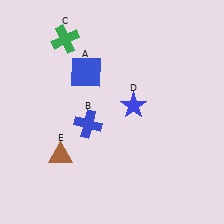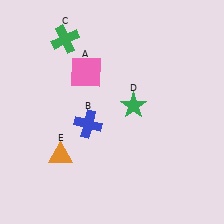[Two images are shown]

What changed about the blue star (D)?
In Image 1, D is blue. In Image 2, it changed to green.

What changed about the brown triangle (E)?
In Image 1, E is brown. In Image 2, it changed to orange.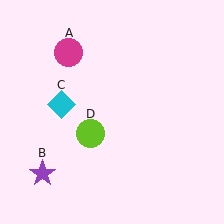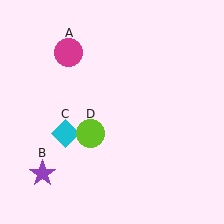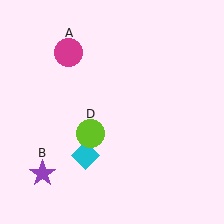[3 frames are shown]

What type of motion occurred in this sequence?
The cyan diamond (object C) rotated counterclockwise around the center of the scene.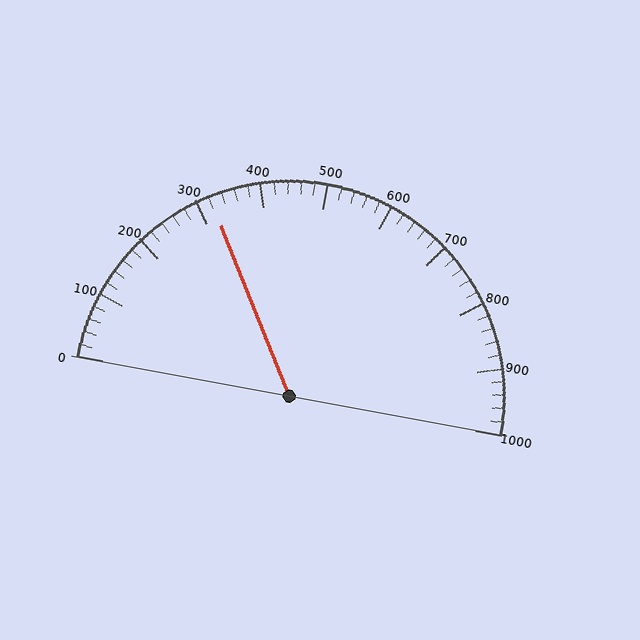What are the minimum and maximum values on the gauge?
The gauge ranges from 0 to 1000.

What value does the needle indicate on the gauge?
The needle indicates approximately 320.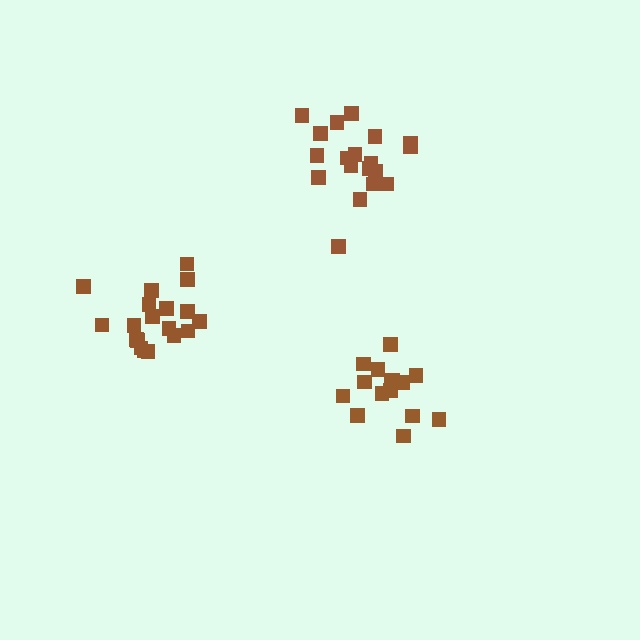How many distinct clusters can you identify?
There are 3 distinct clusters.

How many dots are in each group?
Group 1: 19 dots, Group 2: 19 dots, Group 3: 15 dots (53 total).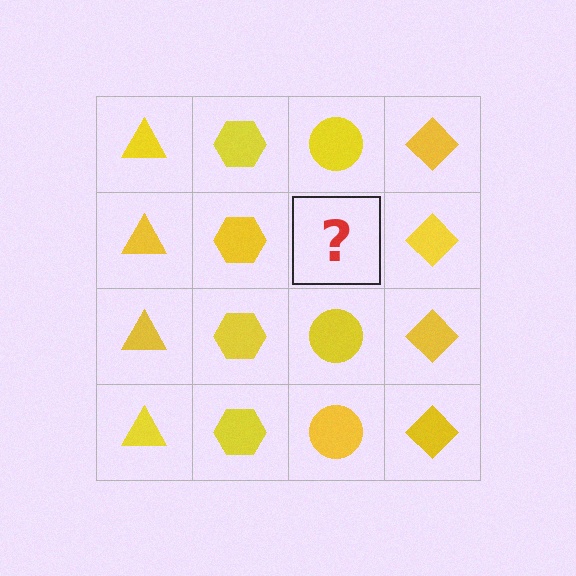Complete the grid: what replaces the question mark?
The question mark should be replaced with a yellow circle.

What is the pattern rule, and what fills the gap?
The rule is that each column has a consistent shape. The gap should be filled with a yellow circle.